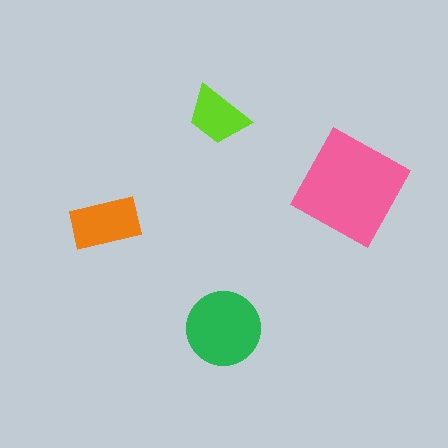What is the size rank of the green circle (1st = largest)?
2nd.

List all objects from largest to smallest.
The pink square, the green circle, the orange rectangle, the lime trapezoid.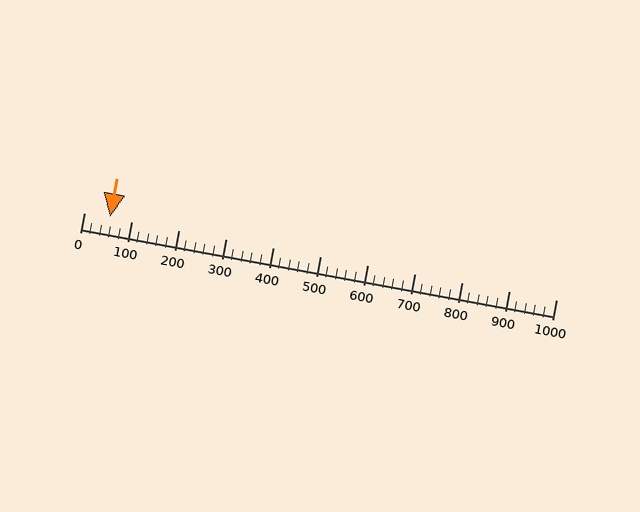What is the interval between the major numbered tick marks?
The major tick marks are spaced 100 units apart.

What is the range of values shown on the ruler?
The ruler shows values from 0 to 1000.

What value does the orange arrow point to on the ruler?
The orange arrow points to approximately 56.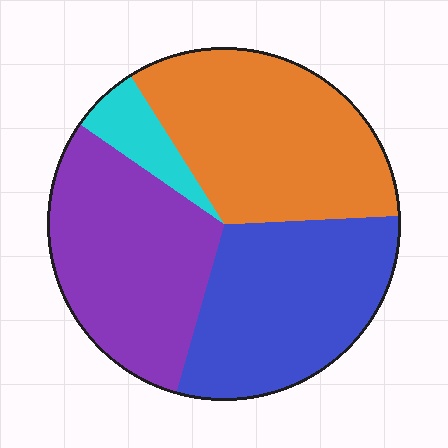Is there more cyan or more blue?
Blue.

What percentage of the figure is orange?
Orange takes up about one third (1/3) of the figure.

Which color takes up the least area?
Cyan, at roughly 5%.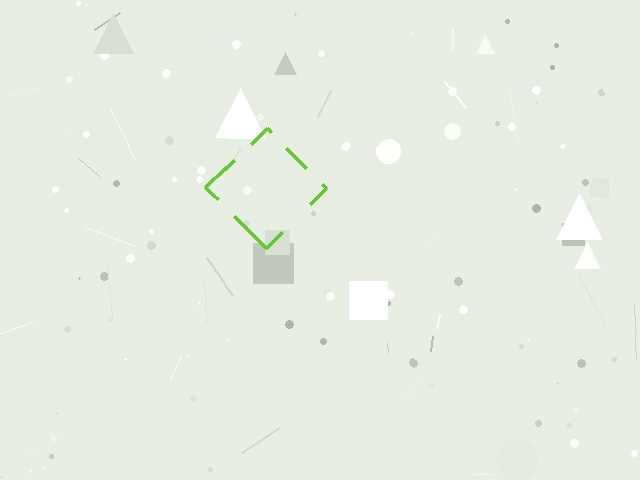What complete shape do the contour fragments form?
The contour fragments form a diamond.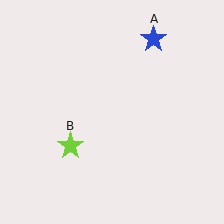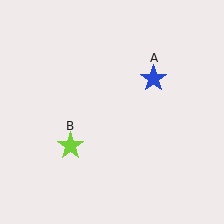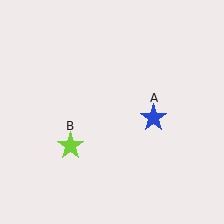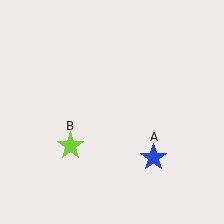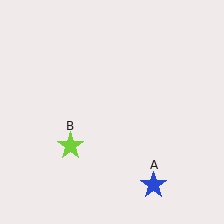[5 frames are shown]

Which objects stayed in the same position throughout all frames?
Lime star (object B) remained stationary.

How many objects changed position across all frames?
1 object changed position: blue star (object A).